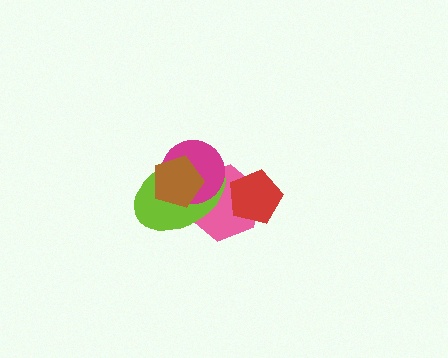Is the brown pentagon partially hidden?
No, no other shape covers it.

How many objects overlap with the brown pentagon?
3 objects overlap with the brown pentagon.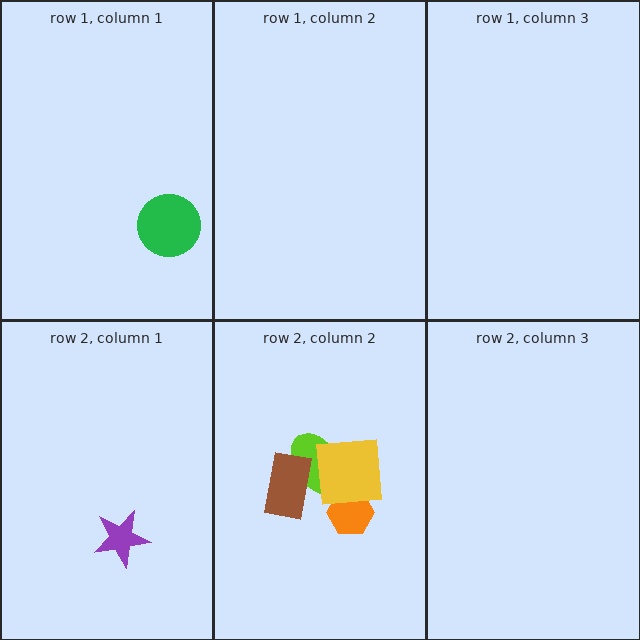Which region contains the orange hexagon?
The row 2, column 2 region.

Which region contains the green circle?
The row 1, column 1 region.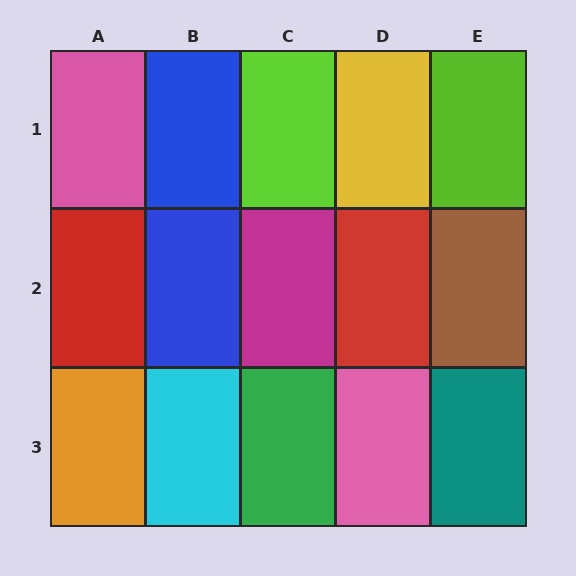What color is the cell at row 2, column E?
Brown.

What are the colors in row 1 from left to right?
Pink, blue, lime, yellow, lime.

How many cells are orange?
1 cell is orange.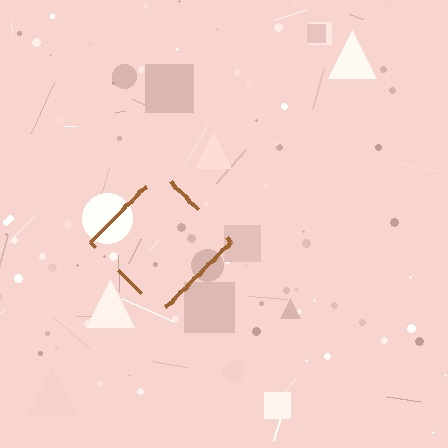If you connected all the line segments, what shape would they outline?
They would outline a diamond.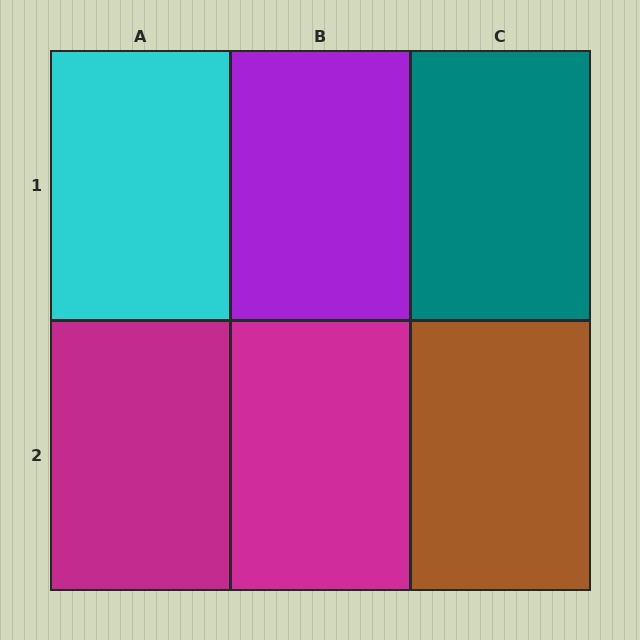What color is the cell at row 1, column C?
Teal.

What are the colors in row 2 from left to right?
Magenta, magenta, brown.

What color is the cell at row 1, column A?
Cyan.